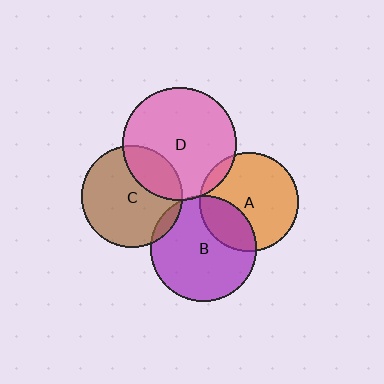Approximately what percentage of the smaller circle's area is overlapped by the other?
Approximately 25%.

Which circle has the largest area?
Circle D (pink).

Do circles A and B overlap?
Yes.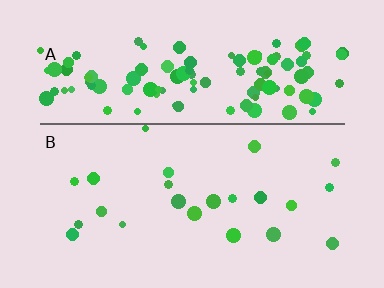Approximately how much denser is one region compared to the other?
Approximately 5.2× — region A over region B.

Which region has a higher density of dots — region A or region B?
A (the top).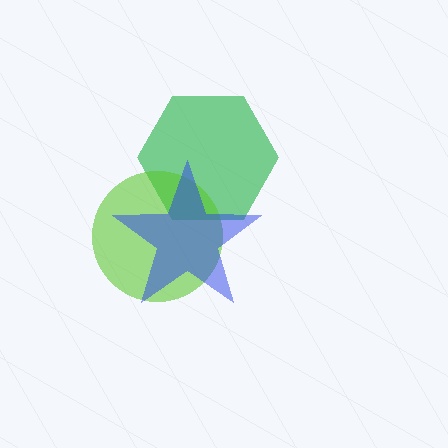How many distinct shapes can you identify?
There are 3 distinct shapes: a green hexagon, a lime circle, a blue star.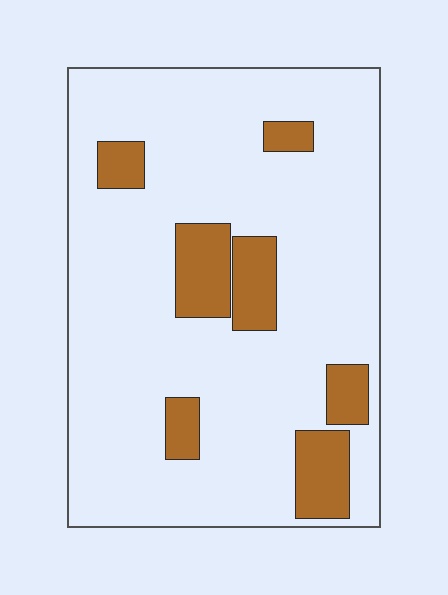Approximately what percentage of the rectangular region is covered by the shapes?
Approximately 15%.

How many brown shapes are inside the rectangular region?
7.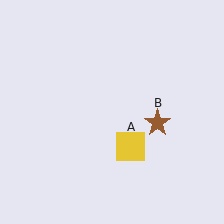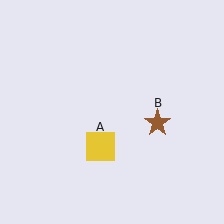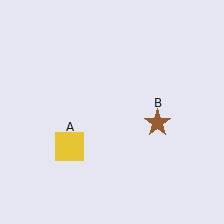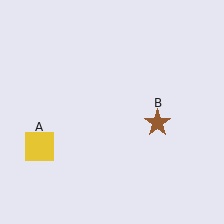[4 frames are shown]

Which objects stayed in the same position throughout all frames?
Brown star (object B) remained stationary.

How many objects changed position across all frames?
1 object changed position: yellow square (object A).